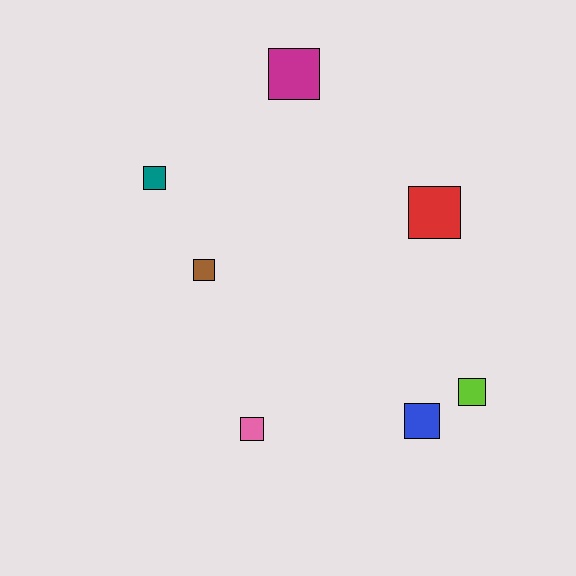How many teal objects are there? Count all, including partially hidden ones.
There is 1 teal object.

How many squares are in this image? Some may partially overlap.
There are 7 squares.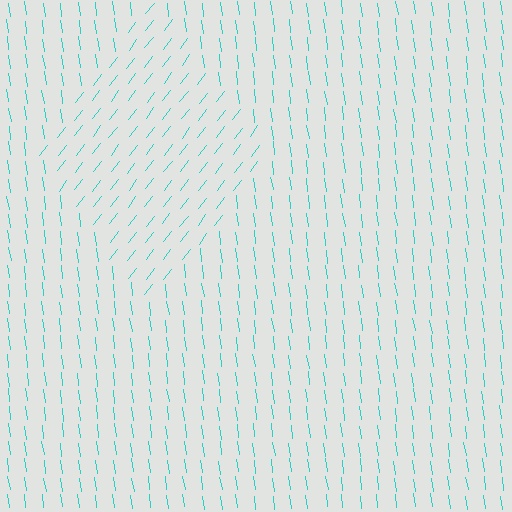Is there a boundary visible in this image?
Yes, there is a texture boundary formed by a change in line orientation.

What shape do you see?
I see a diamond.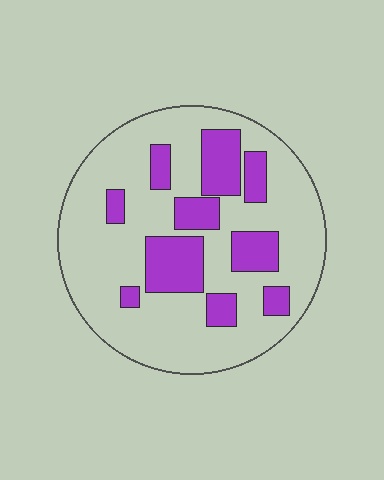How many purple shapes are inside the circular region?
10.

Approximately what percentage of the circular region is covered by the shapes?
Approximately 25%.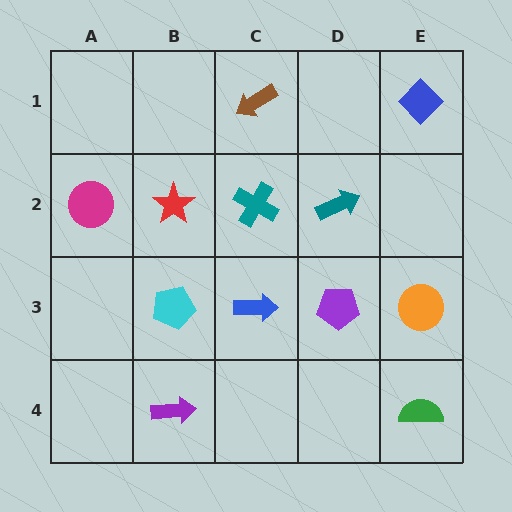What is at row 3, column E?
An orange circle.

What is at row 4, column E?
A green semicircle.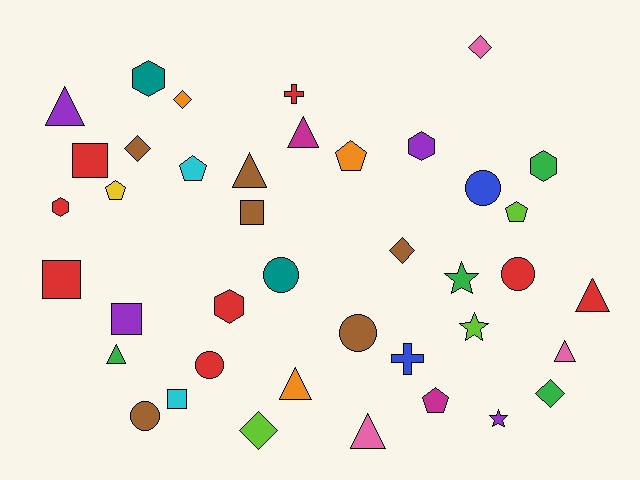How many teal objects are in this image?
There are 2 teal objects.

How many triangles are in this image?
There are 8 triangles.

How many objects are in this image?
There are 40 objects.